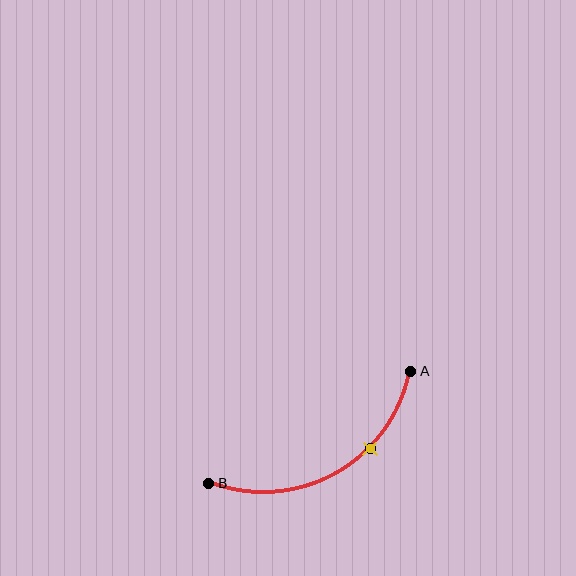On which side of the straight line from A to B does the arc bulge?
The arc bulges below the straight line connecting A and B.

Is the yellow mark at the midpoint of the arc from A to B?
No. The yellow mark lies on the arc but is closer to endpoint A. The arc midpoint would be at the point on the curve equidistant along the arc from both A and B.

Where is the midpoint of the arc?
The arc midpoint is the point on the curve farthest from the straight line joining A and B. It sits below that line.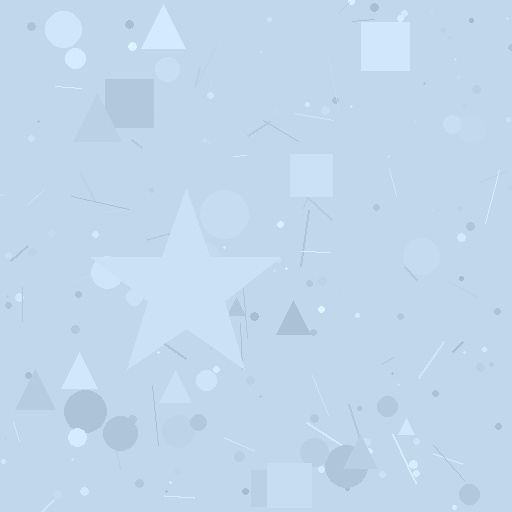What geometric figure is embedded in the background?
A star is embedded in the background.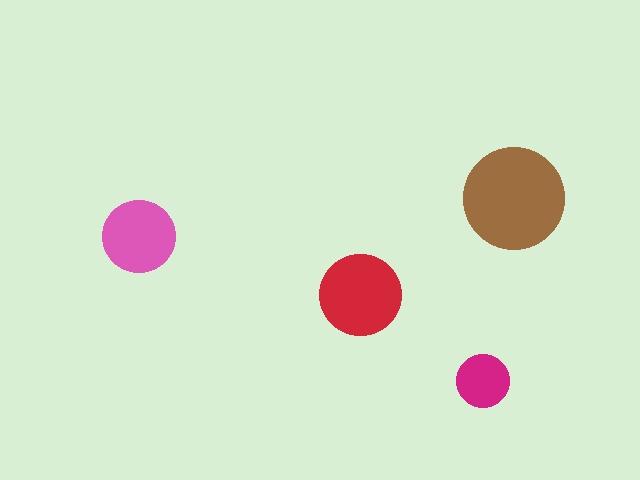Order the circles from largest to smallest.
the brown one, the red one, the pink one, the magenta one.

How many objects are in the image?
There are 4 objects in the image.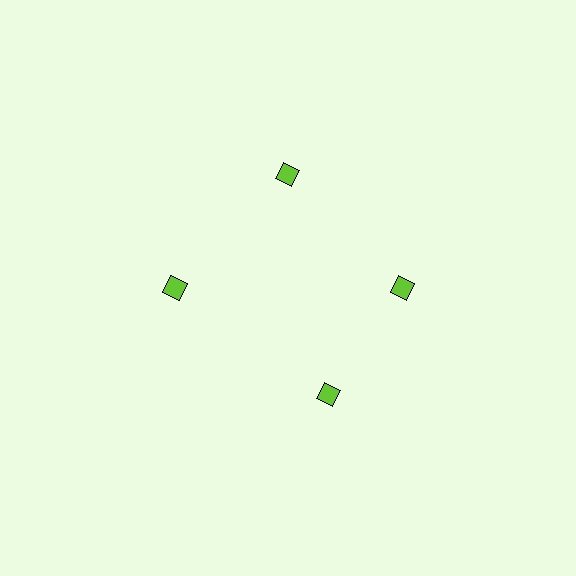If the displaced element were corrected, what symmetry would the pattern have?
It would have 4-fold rotational symmetry — the pattern would map onto itself every 90 degrees.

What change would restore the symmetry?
The symmetry would be restored by rotating it back into even spacing with its neighbors so that all 4 diamonds sit at equal angles and equal distance from the center.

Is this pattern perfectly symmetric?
No. The 4 lime diamonds are arranged in a ring, but one element near the 6 o'clock position is rotated out of alignment along the ring, breaking the 4-fold rotational symmetry.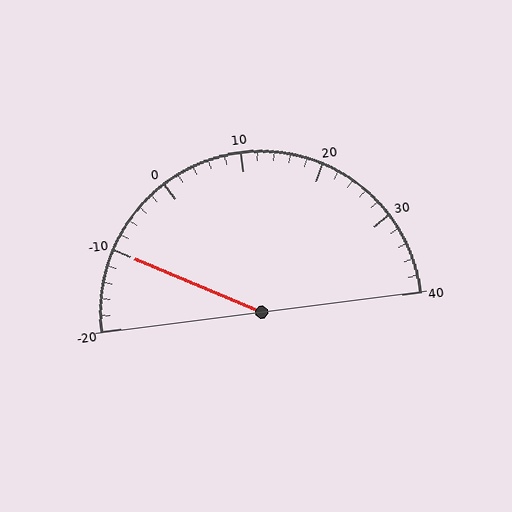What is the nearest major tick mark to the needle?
The nearest major tick mark is -10.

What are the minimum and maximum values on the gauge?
The gauge ranges from -20 to 40.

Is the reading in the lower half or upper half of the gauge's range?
The reading is in the lower half of the range (-20 to 40).